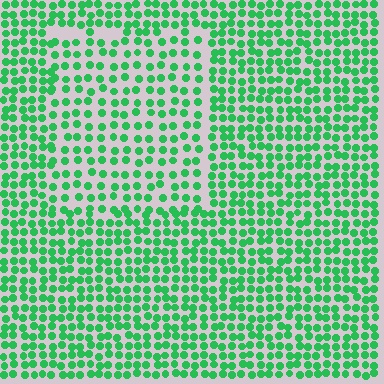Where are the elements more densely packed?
The elements are more densely packed outside the rectangle boundary.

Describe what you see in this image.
The image contains small green elements arranged at two different densities. A rectangle-shaped region is visible where the elements are less densely packed than the surrounding area.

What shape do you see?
I see a rectangle.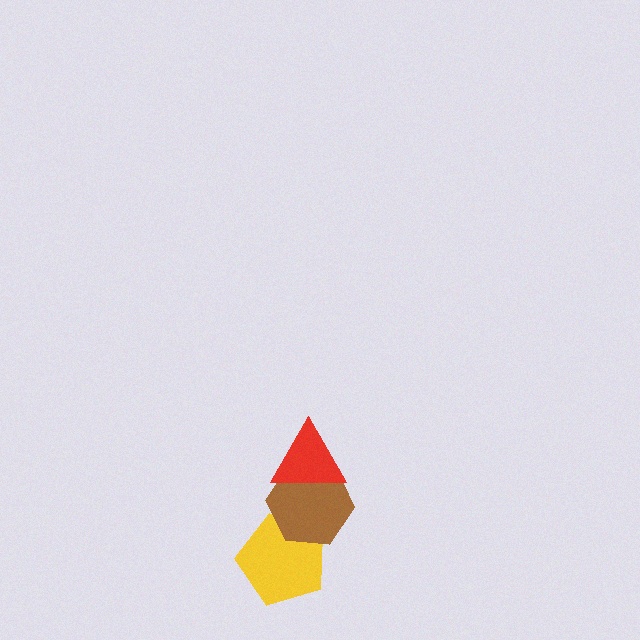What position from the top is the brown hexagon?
The brown hexagon is 2nd from the top.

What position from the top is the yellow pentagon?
The yellow pentagon is 3rd from the top.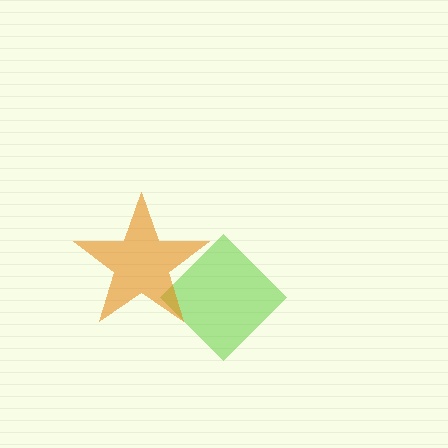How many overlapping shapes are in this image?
There are 2 overlapping shapes in the image.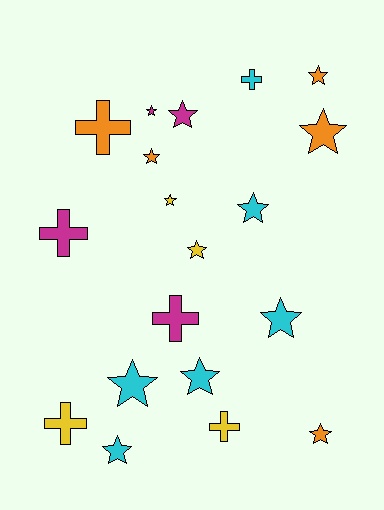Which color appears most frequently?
Cyan, with 6 objects.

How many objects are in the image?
There are 19 objects.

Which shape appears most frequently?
Star, with 13 objects.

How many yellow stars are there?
There are 2 yellow stars.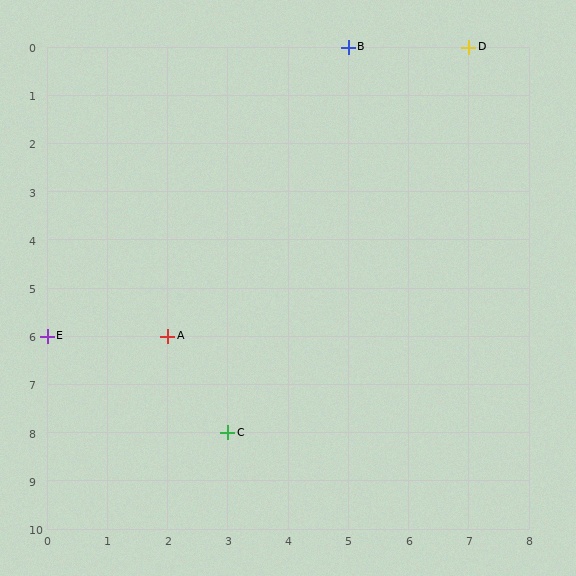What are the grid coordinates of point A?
Point A is at grid coordinates (2, 6).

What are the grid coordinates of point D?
Point D is at grid coordinates (7, 0).